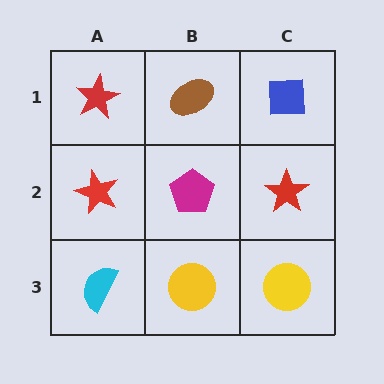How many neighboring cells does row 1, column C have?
2.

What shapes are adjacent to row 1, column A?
A red star (row 2, column A), a brown ellipse (row 1, column B).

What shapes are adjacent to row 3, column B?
A magenta pentagon (row 2, column B), a cyan semicircle (row 3, column A), a yellow circle (row 3, column C).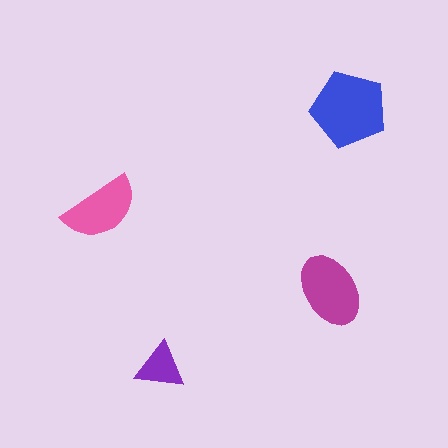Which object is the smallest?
The purple triangle.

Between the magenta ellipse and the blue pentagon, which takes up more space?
The blue pentagon.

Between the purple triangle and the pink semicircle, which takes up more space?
The pink semicircle.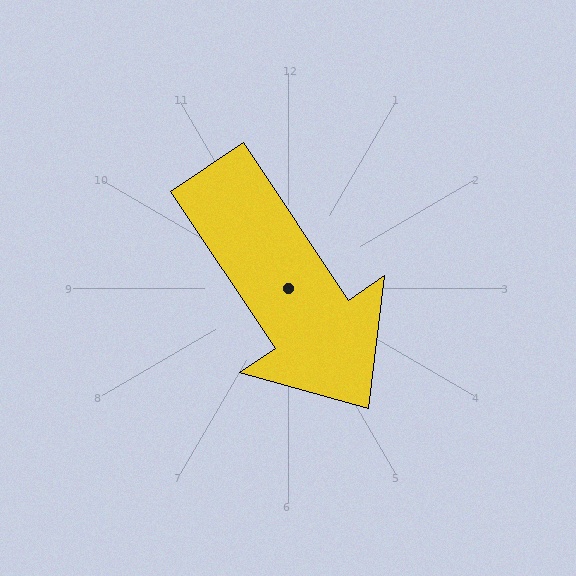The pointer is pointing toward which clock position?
Roughly 5 o'clock.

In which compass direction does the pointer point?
Southeast.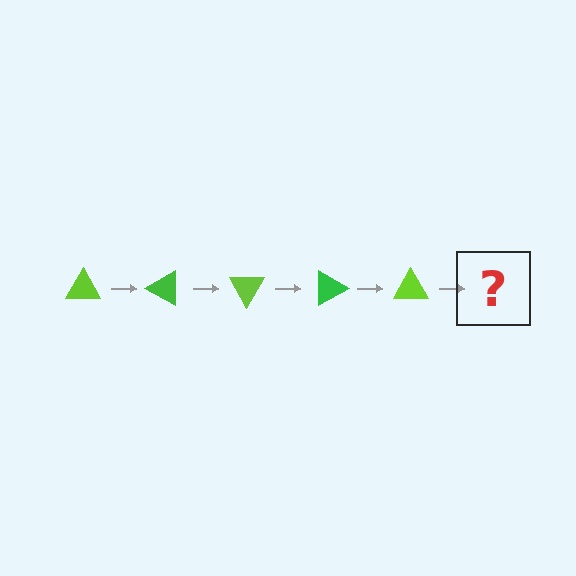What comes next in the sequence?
The next element should be a green triangle, rotated 150 degrees from the start.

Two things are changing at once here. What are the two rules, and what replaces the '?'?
The two rules are that it rotates 30 degrees each step and the color cycles through lime and green. The '?' should be a green triangle, rotated 150 degrees from the start.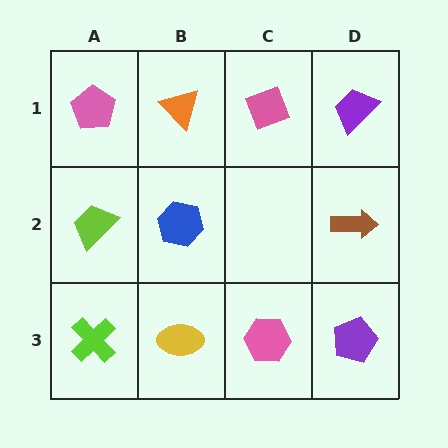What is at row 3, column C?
A pink hexagon.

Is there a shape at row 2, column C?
No, that cell is empty.